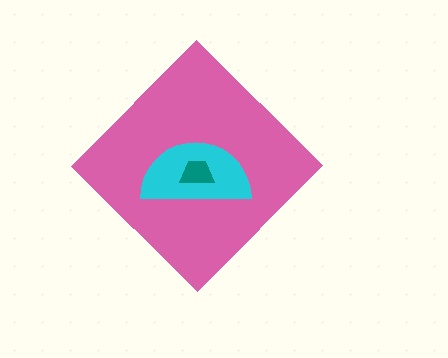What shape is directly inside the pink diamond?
The cyan semicircle.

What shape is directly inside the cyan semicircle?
The teal trapezoid.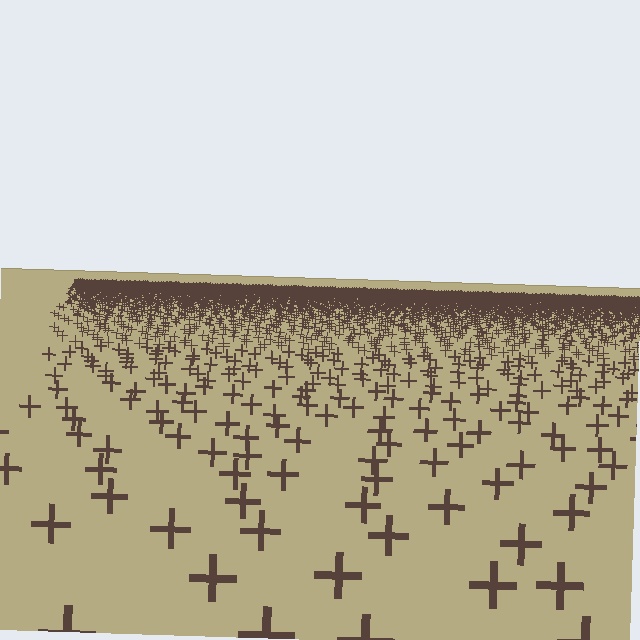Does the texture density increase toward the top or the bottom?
Density increases toward the top.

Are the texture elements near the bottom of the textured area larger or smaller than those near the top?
Larger. Near the bottom, elements are closer to the viewer and appear at a bigger on-screen size.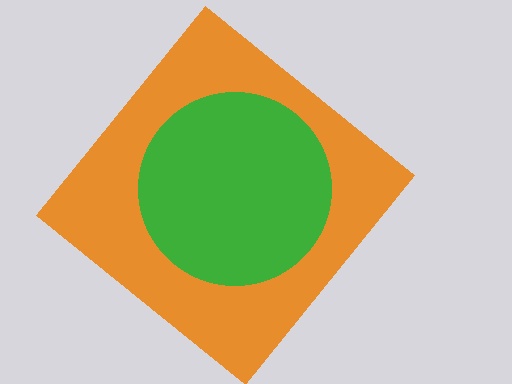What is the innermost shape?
The green circle.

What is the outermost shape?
The orange diamond.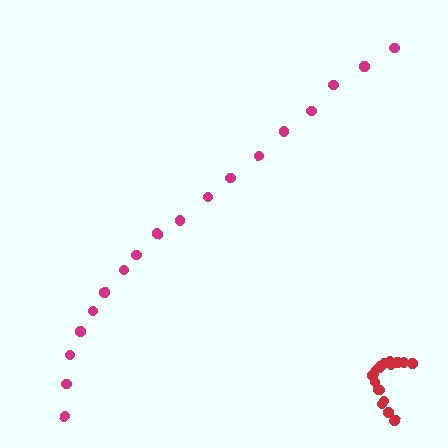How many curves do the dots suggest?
There are 2 distinct paths.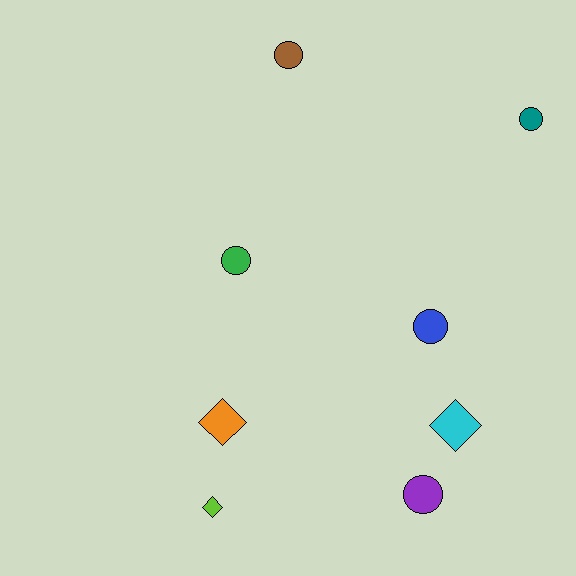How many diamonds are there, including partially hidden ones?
There are 3 diamonds.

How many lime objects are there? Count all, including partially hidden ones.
There is 1 lime object.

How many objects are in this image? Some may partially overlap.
There are 8 objects.